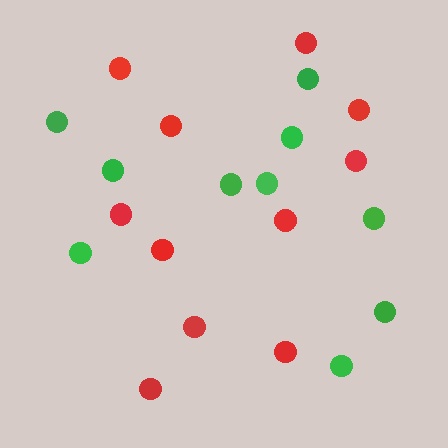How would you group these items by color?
There are 2 groups: one group of red circles (11) and one group of green circles (10).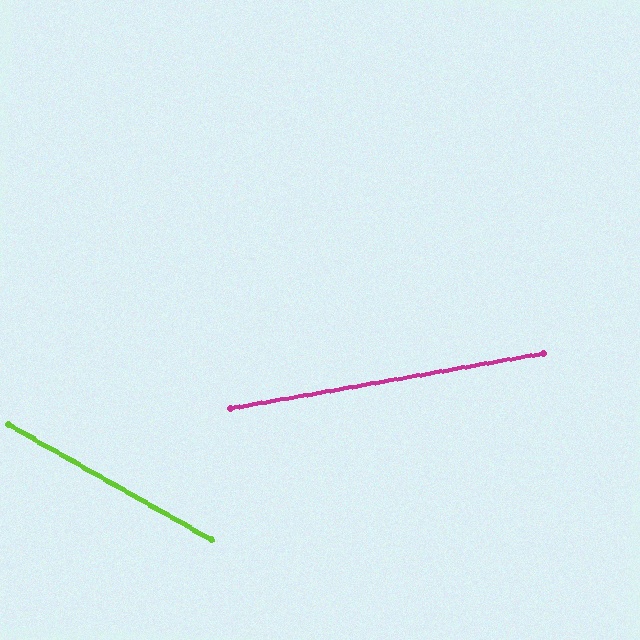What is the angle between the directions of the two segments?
Approximately 40 degrees.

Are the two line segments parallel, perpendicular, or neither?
Neither parallel nor perpendicular — they differ by about 40°.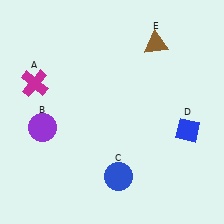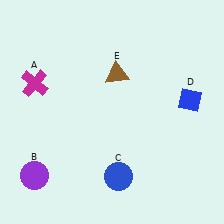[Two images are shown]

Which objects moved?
The objects that moved are: the purple circle (B), the blue diamond (D), the brown triangle (E).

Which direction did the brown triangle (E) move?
The brown triangle (E) moved left.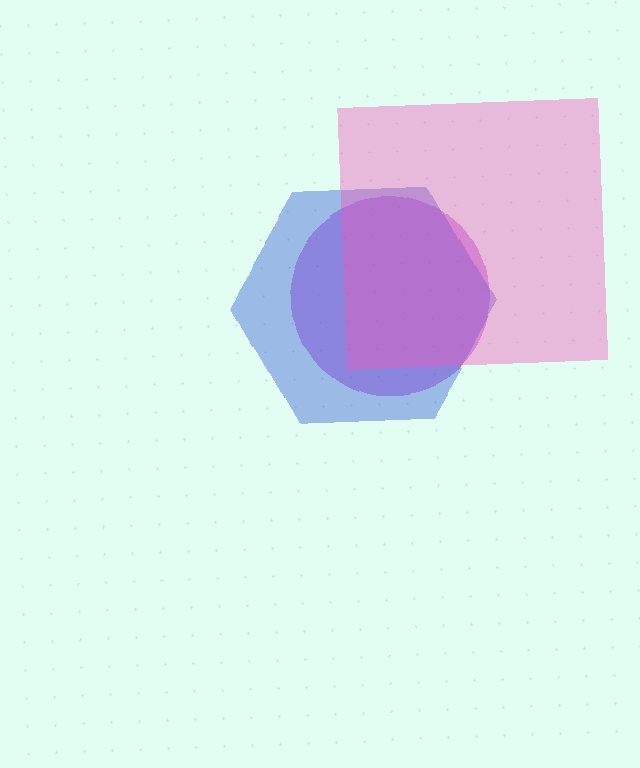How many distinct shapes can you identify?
There are 3 distinct shapes: a purple circle, a blue hexagon, a pink square.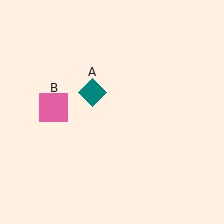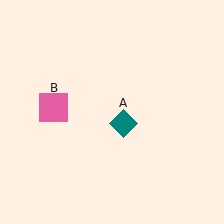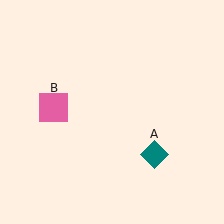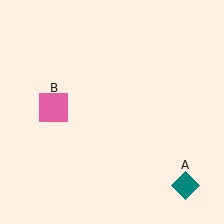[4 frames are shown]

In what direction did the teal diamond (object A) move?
The teal diamond (object A) moved down and to the right.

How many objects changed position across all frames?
1 object changed position: teal diamond (object A).